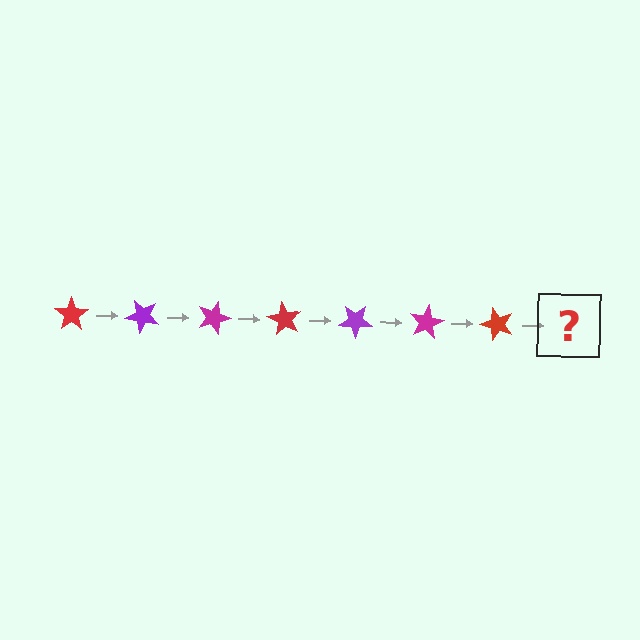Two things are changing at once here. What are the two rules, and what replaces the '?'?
The two rules are that it rotates 45 degrees each step and the color cycles through red, purple, and magenta. The '?' should be a purple star, rotated 315 degrees from the start.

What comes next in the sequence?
The next element should be a purple star, rotated 315 degrees from the start.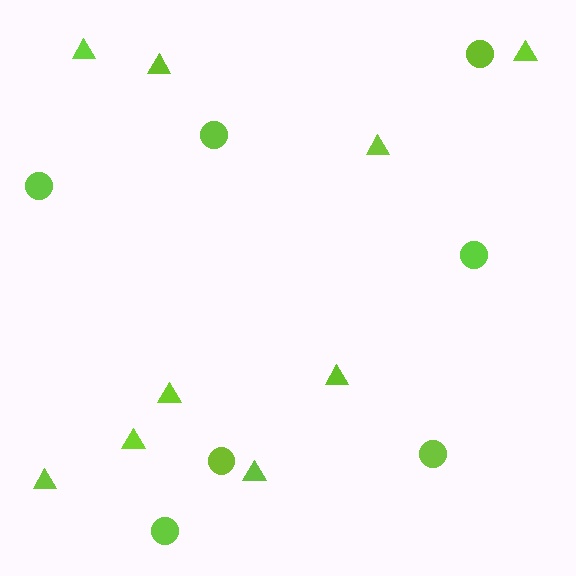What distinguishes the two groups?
There are 2 groups: one group of circles (7) and one group of triangles (9).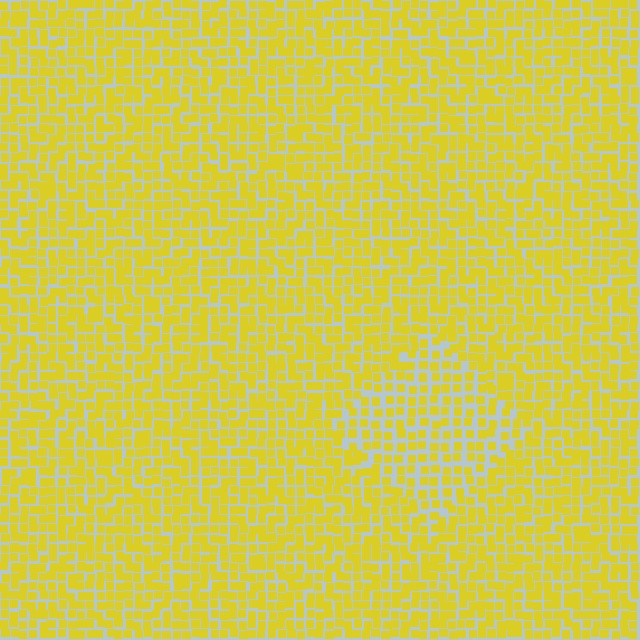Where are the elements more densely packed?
The elements are more densely packed outside the diamond boundary.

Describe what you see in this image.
The image contains small yellow elements arranged at two different densities. A diamond-shaped region is visible where the elements are less densely packed than the surrounding area.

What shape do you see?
I see a diamond.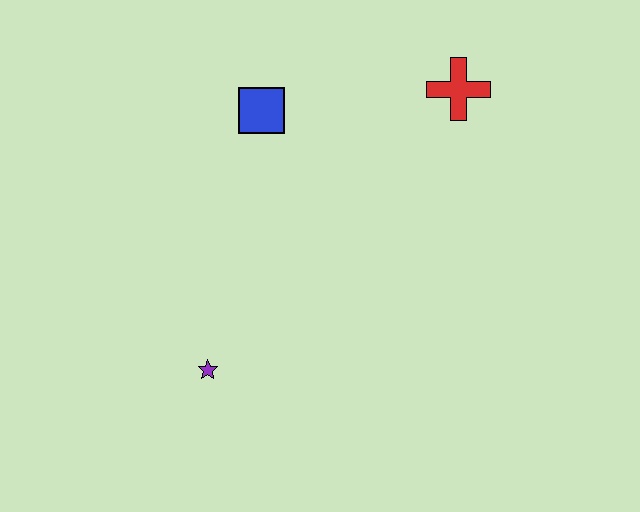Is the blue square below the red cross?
Yes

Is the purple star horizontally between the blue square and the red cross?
No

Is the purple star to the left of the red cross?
Yes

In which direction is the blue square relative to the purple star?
The blue square is above the purple star.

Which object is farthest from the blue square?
The purple star is farthest from the blue square.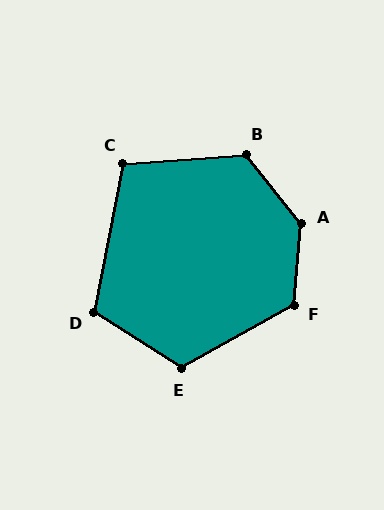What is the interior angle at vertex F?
Approximately 124 degrees (obtuse).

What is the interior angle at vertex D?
Approximately 111 degrees (obtuse).